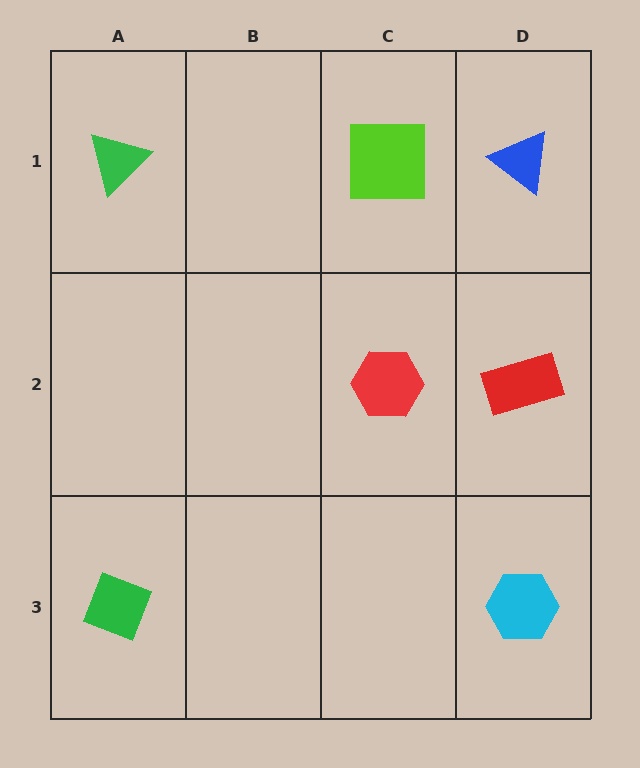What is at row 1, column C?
A lime square.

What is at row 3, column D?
A cyan hexagon.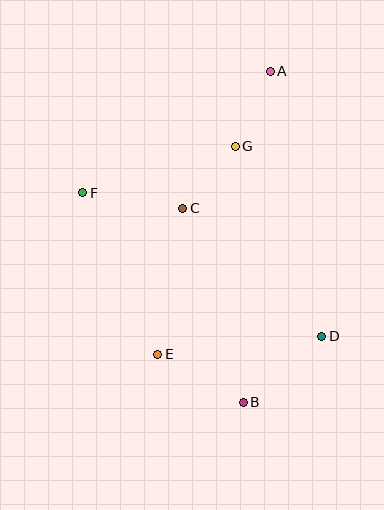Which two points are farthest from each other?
Points A and B are farthest from each other.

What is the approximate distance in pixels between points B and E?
The distance between B and E is approximately 98 pixels.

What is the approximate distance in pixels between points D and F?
The distance between D and F is approximately 279 pixels.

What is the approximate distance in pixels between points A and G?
The distance between A and G is approximately 83 pixels.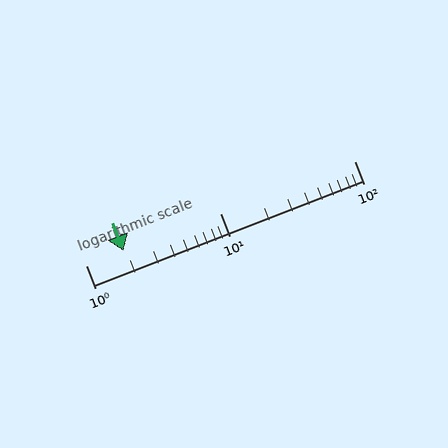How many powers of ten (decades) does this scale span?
The scale spans 2 decades, from 1 to 100.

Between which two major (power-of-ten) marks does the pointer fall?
The pointer is between 1 and 10.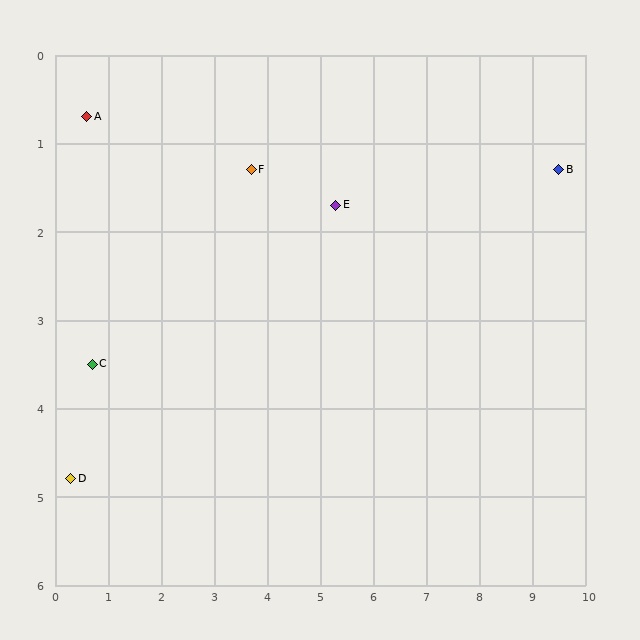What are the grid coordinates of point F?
Point F is at approximately (3.7, 1.3).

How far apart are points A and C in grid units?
Points A and C are about 2.8 grid units apart.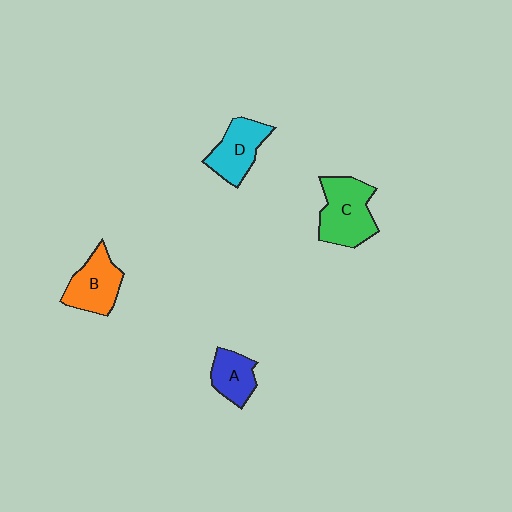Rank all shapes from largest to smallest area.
From largest to smallest: C (green), B (orange), D (cyan), A (blue).